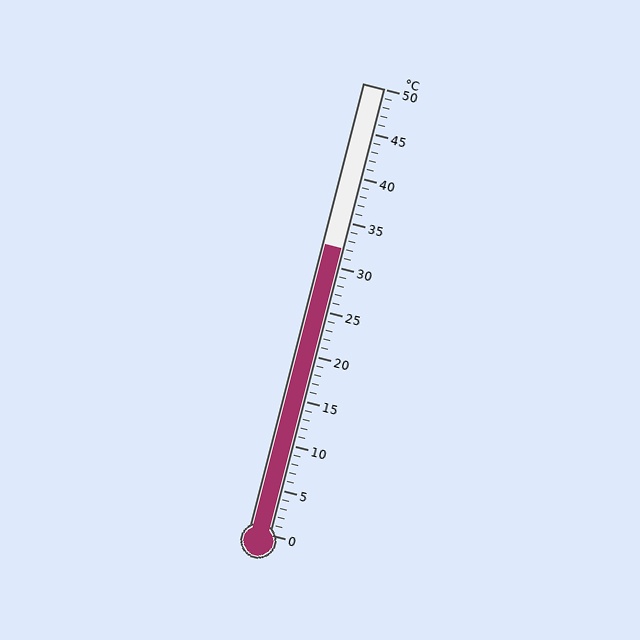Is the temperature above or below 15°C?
The temperature is above 15°C.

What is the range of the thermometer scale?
The thermometer scale ranges from 0°C to 50°C.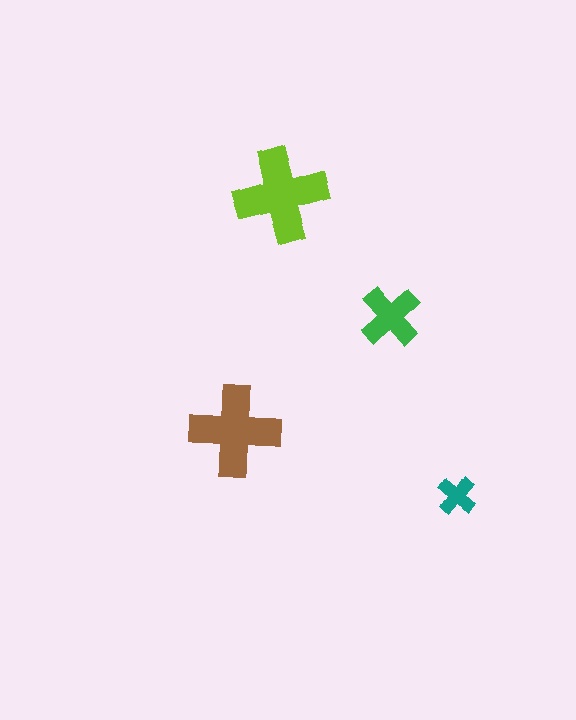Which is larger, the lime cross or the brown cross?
The lime one.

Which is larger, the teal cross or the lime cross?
The lime one.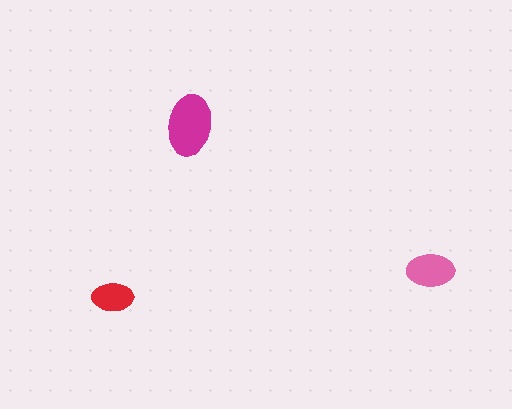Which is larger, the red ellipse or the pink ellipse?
The pink one.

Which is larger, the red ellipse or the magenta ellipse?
The magenta one.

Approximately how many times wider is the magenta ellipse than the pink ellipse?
About 1.5 times wider.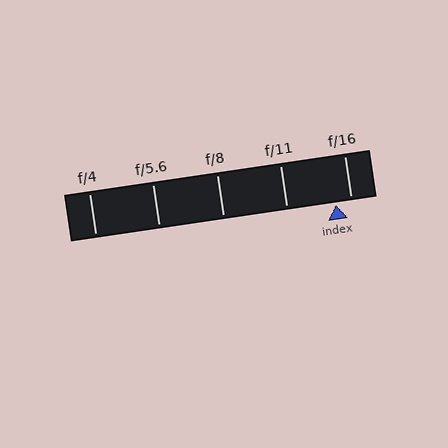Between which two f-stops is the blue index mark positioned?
The index mark is between f/11 and f/16.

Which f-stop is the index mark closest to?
The index mark is closest to f/16.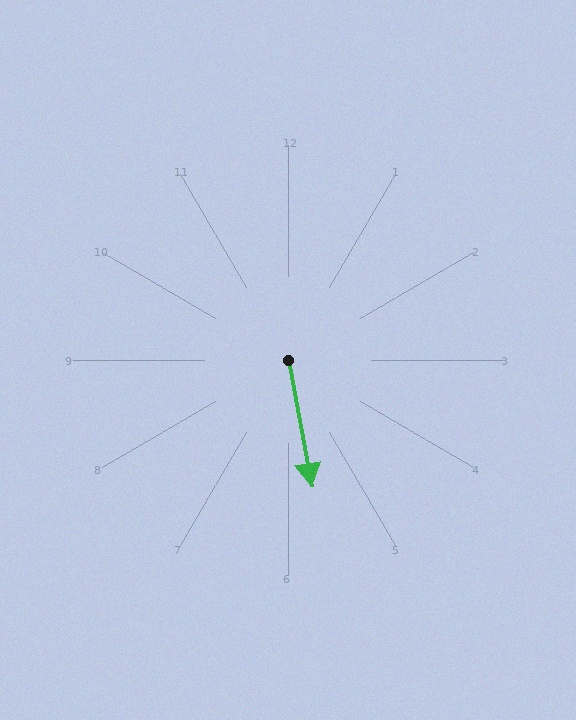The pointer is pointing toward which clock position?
Roughly 6 o'clock.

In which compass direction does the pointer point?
South.